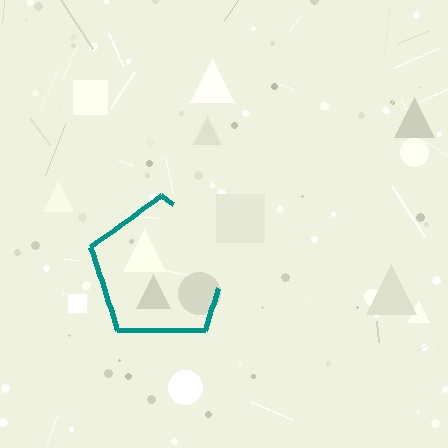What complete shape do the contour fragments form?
The contour fragments form a pentagon.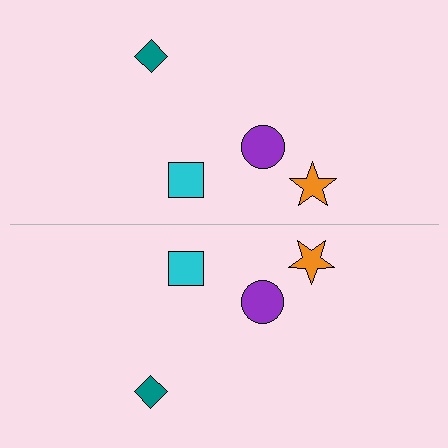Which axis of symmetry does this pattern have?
The pattern has a horizontal axis of symmetry running through the center of the image.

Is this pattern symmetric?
Yes, this pattern has bilateral (reflection) symmetry.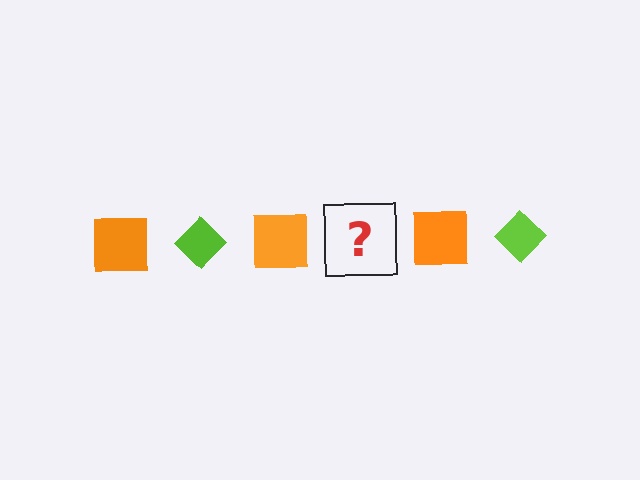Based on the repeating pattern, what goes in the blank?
The blank should be a lime diamond.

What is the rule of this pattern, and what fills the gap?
The rule is that the pattern alternates between orange square and lime diamond. The gap should be filled with a lime diamond.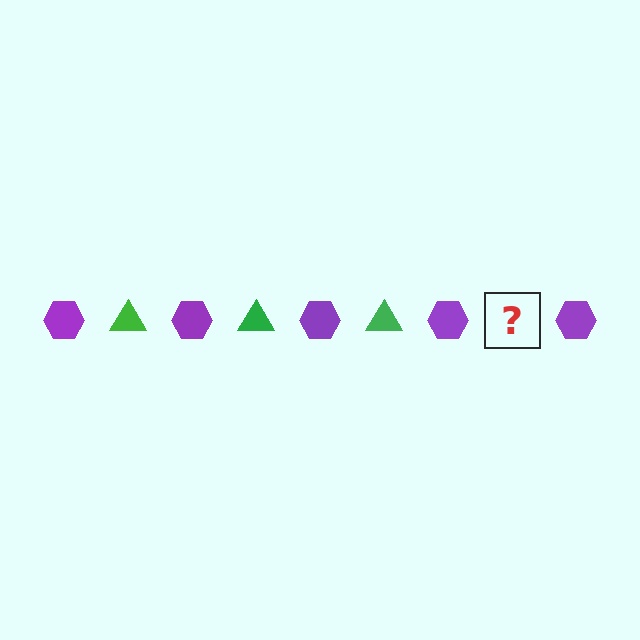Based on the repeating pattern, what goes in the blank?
The blank should be a green triangle.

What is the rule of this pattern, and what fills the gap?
The rule is that the pattern alternates between purple hexagon and green triangle. The gap should be filled with a green triangle.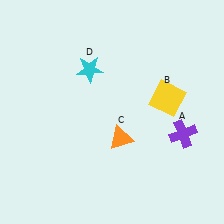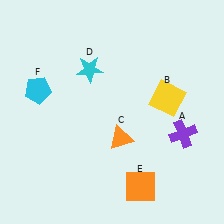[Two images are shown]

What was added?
An orange square (E), a cyan pentagon (F) were added in Image 2.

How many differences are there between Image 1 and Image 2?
There are 2 differences between the two images.